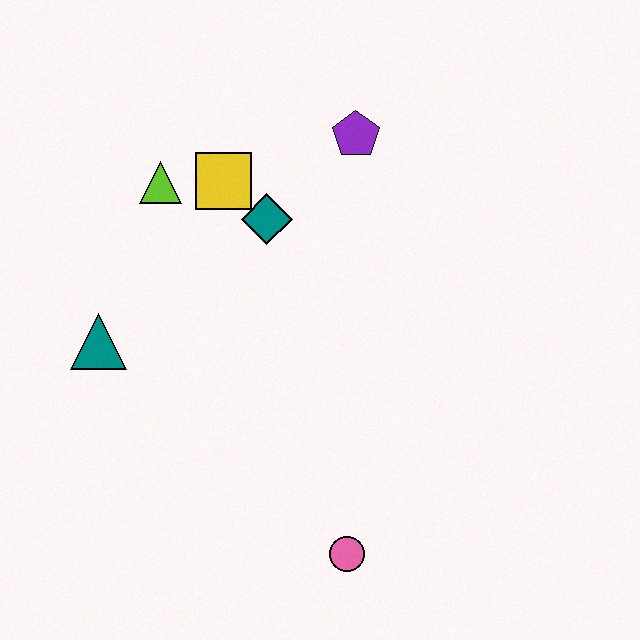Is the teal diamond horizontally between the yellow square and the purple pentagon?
Yes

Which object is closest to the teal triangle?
The lime triangle is closest to the teal triangle.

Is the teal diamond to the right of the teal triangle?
Yes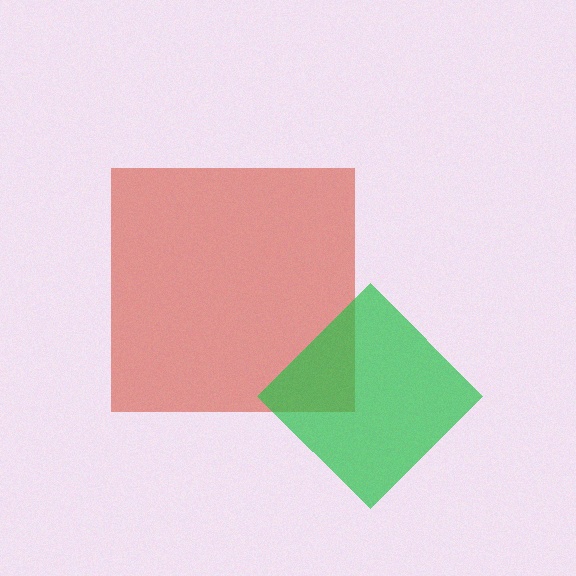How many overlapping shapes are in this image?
There are 2 overlapping shapes in the image.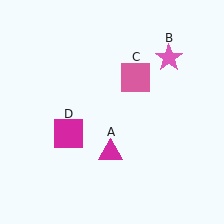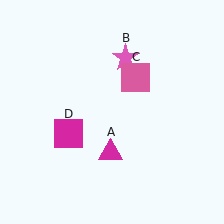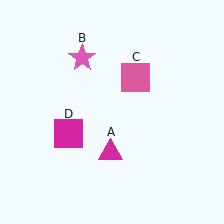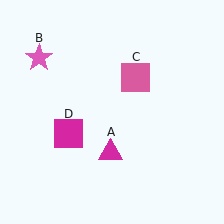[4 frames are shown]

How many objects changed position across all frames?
1 object changed position: pink star (object B).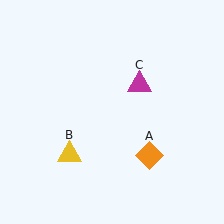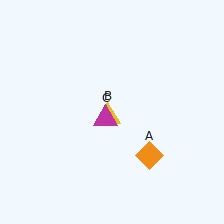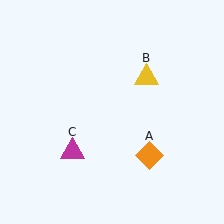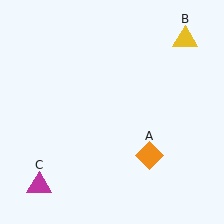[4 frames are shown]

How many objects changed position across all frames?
2 objects changed position: yellow triangle (object B), magenta triangle (object C).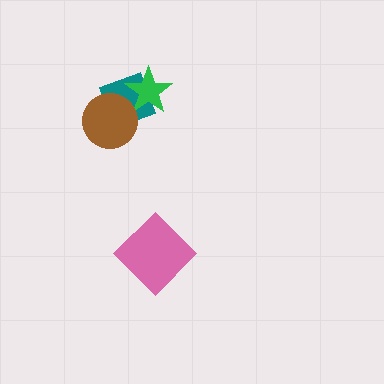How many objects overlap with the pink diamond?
0 objects overlap with the pink diamond.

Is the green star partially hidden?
No, no other shape covers it.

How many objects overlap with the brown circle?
1 object overlaps with the brown circle.